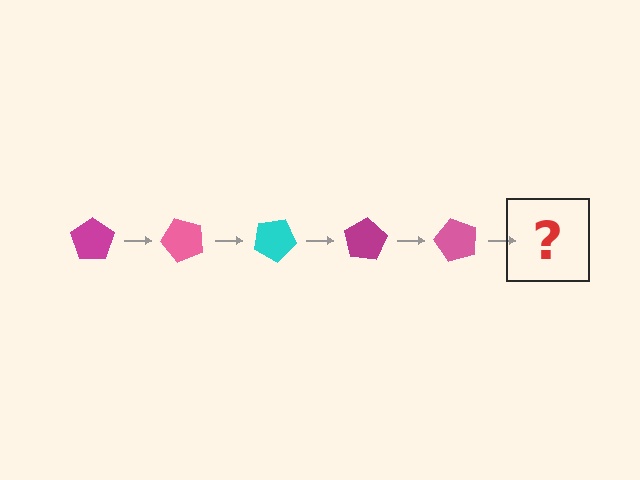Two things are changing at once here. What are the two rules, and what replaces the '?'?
The two rules are that it rotates 50 degrees each step and the color cycles through magenta, pink, and cyan. The '?' should be a cyan pentagon, rotated 250 degrees from the start.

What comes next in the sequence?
The next element should be a cyan pentagon, rotated 250 degrees from the start.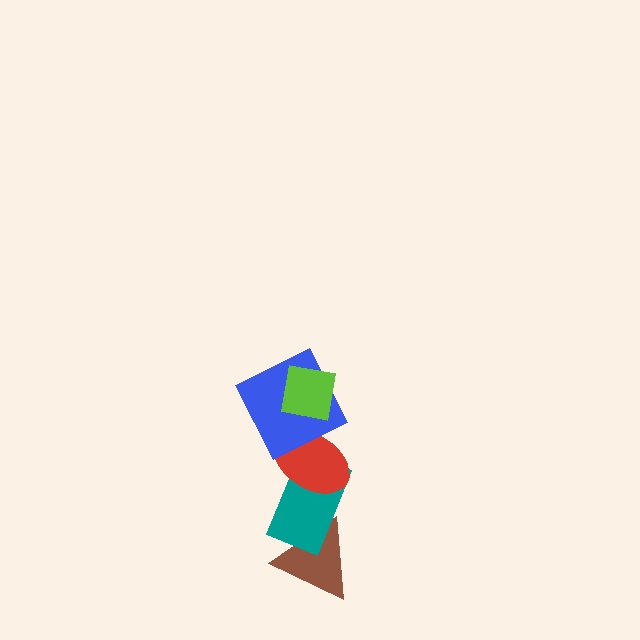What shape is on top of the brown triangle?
The teal rectangle is on top of the brown triangle.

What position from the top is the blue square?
The blue square is 2nd from the top.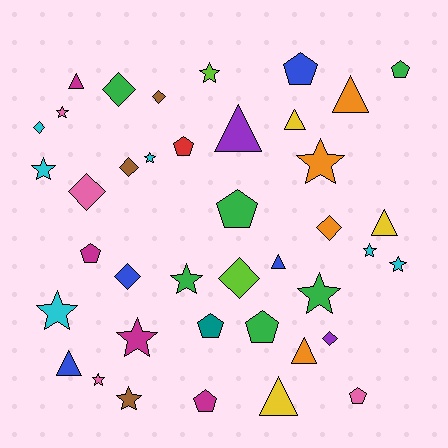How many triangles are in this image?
There are 9 triangles.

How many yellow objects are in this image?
There are 3 yellow objects.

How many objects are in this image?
There are 40 objects.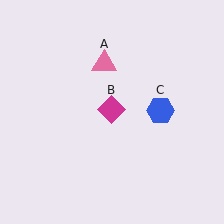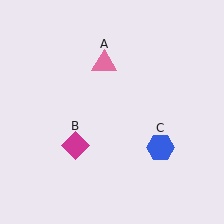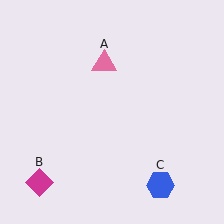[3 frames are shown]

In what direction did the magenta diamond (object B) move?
The magenta diamond (object B) moved down and to the left.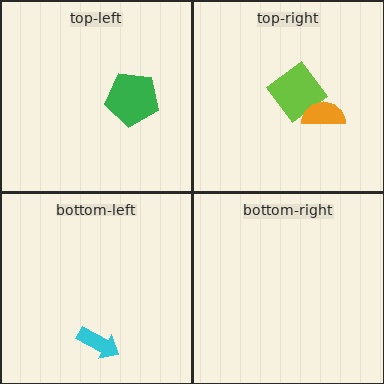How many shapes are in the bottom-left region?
1.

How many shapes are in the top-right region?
2.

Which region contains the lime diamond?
The top-right region.